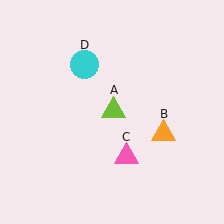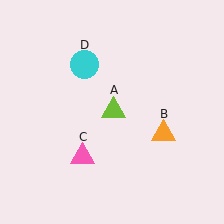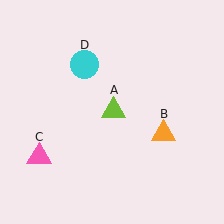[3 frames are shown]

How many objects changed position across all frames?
1 object changed position: pink triangle (object C).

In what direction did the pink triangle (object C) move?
The pink triangle (object C) moved left.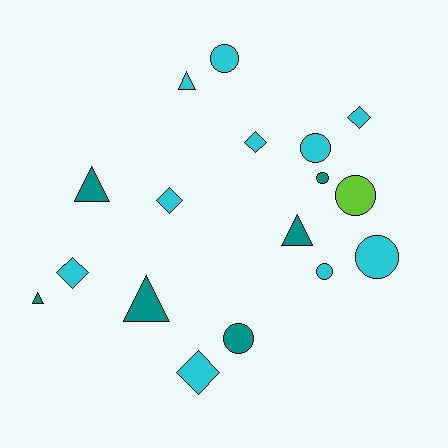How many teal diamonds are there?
There are no teal diamonds.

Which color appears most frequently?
Cyan, with 10 objects.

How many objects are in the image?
There are 17 objects.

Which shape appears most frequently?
Circle, with 7 objects.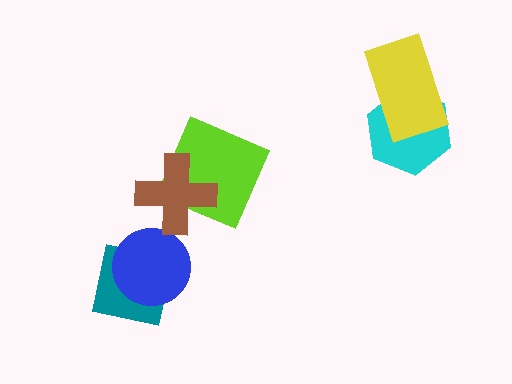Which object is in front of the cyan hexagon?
The yellow rectangle is in front of the cyan hexagon.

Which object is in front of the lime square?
The brown cross is in front of the lime square.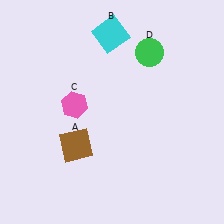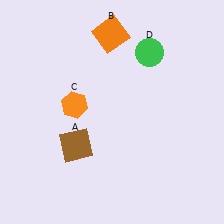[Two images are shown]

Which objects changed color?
B changed from cyan to orange. C changed from pink to orange.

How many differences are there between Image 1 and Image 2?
There are 2 differences between the two images.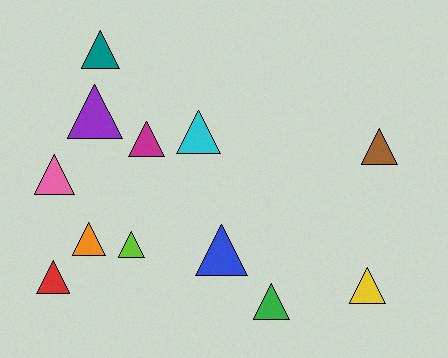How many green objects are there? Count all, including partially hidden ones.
There is 1 green object.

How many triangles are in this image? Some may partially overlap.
There are 12 triangles.